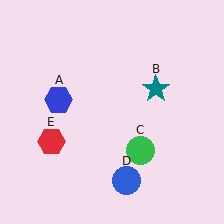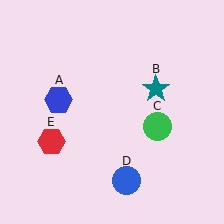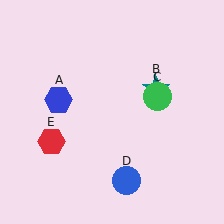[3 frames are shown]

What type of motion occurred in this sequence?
The green circle (object C) rotated counterclockwise around the center of the scene.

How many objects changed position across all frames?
1 object changed position: green circle (object C).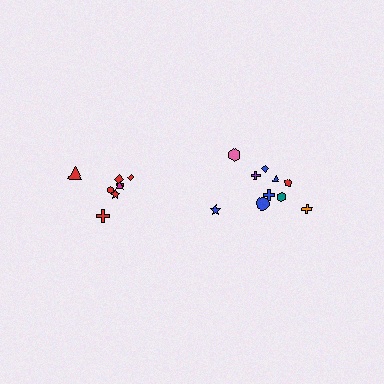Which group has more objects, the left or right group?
The right group.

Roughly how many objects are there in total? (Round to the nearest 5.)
Roughly 20 objects in total.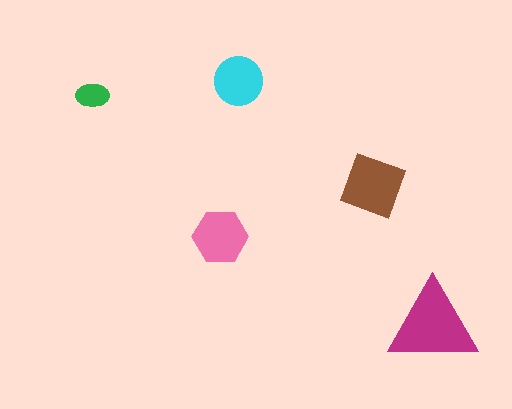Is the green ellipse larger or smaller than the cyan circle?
Smaller.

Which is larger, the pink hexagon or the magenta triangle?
The magenta triangle.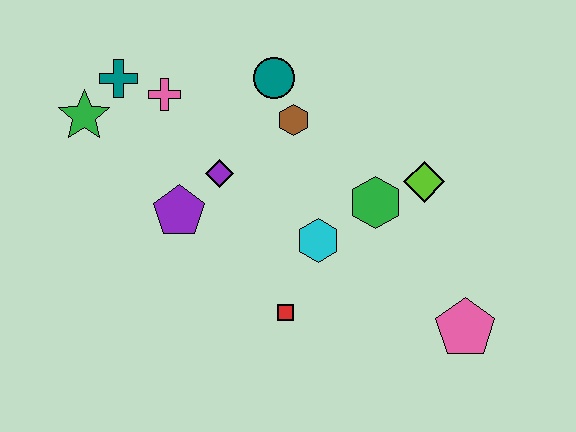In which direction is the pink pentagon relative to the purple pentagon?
The pink pentagon is to the right of the purple pentagon.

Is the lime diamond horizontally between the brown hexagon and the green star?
No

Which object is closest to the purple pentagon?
The purple diamond is closest to the purple pentagon.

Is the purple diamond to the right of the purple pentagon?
Yes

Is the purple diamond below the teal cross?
Yes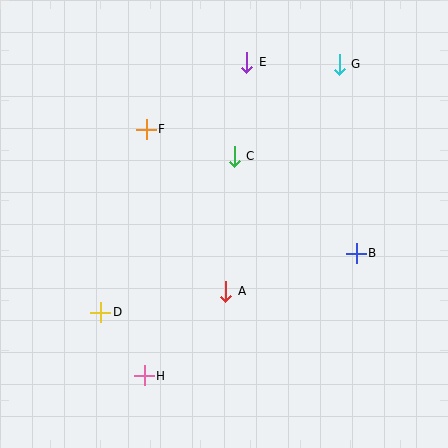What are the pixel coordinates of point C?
Point C is at (234, 156).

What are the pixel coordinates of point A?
Point A is at (226, 291).